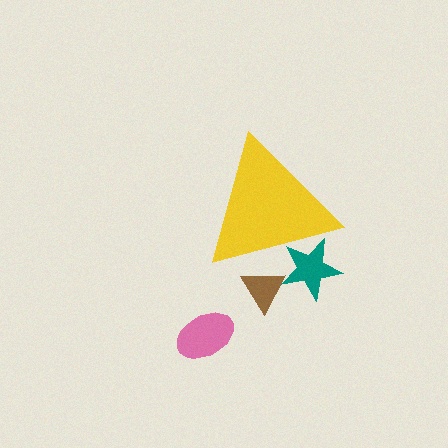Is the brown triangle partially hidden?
Yes, the brown triangle is partially hidden behind the yellow triangle.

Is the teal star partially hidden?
Yes, the teal star is partially hidden behind the yellow triangle.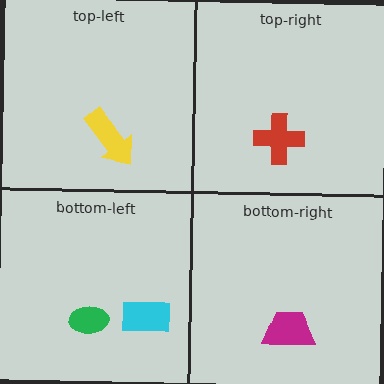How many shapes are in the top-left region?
1.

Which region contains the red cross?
The top-right region.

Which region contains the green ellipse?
The bottom-left region.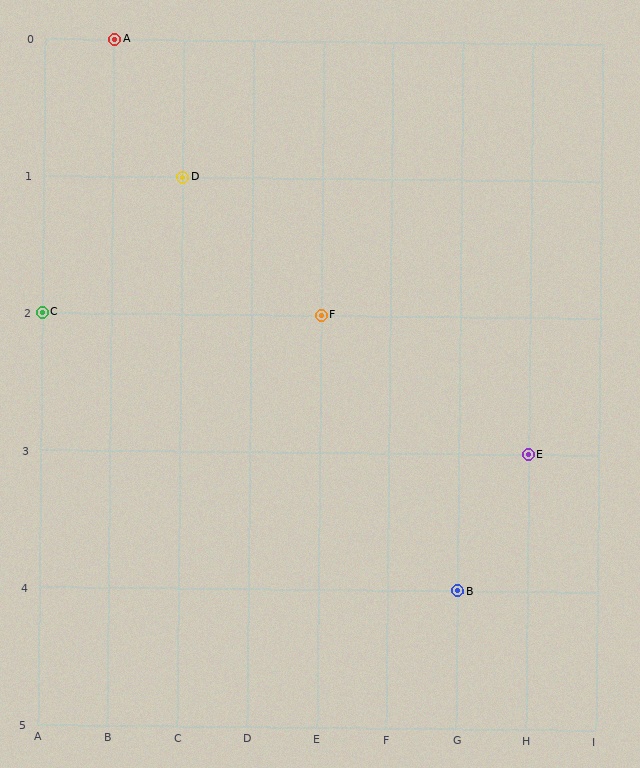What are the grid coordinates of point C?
Point C is at grid coordinates (A, 2).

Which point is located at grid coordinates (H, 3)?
Point E is at (H, 3).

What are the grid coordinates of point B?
Point B is at grid coordinates (G, 4).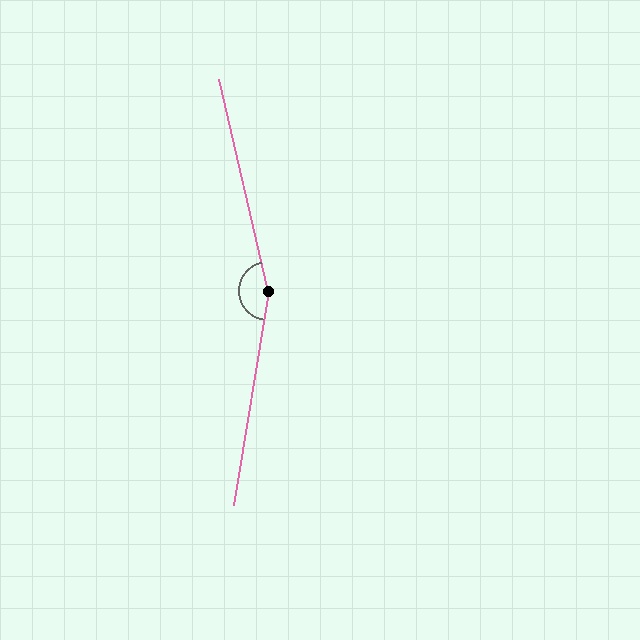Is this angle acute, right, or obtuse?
It is obtuse.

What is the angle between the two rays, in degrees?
Approximately 158 degrees.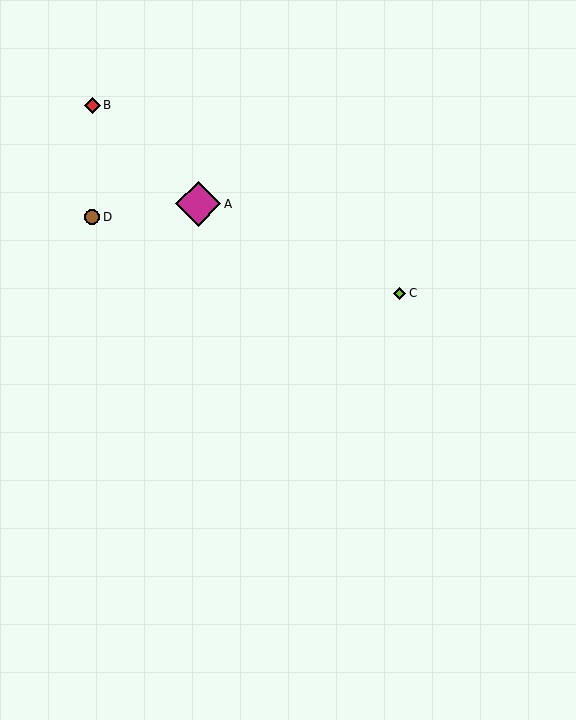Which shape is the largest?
The magenta diamond (labeled A) is the largest.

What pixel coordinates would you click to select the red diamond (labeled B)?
Click at (92, 105) to select the red diamond B.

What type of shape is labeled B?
Shape B is a red diamond.